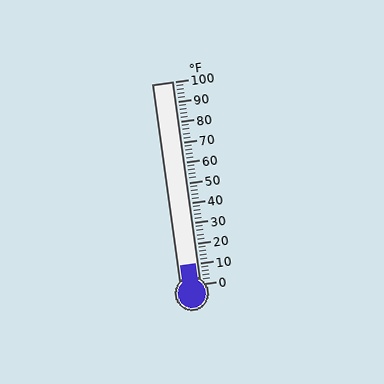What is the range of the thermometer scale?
The thermometer scale ranges from 0°F to 100°F.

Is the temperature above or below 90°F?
The temperature is below 90°F.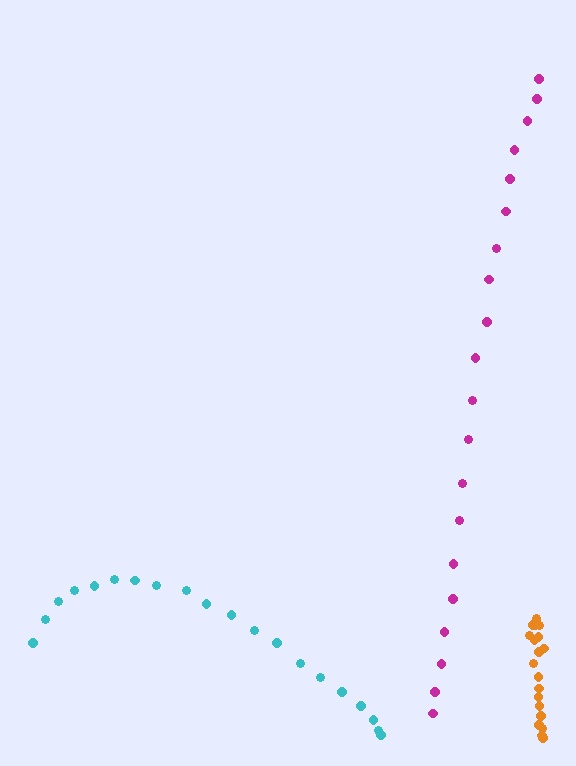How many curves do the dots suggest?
There are 3 distinct paths.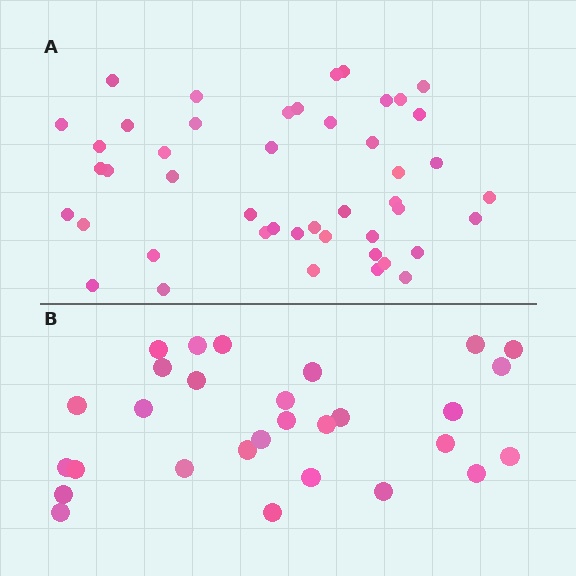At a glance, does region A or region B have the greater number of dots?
Region A (the top region) has more dots.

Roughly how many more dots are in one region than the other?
Region A has approximately 15 more dots than region B.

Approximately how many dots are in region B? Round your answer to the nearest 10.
About 30 dots. (The exact count is 29, which rounds to 30.)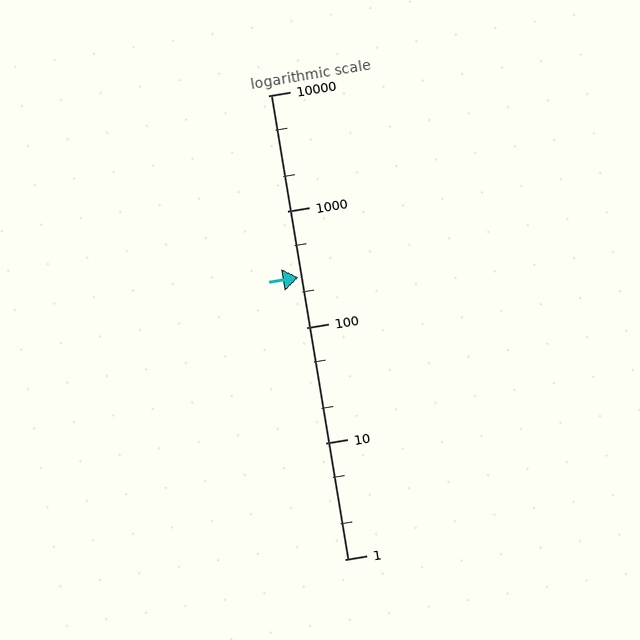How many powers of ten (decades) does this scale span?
The scale spans 4 decades, from 1 to 10000.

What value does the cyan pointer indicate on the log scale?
The pointer indicates approximately 270.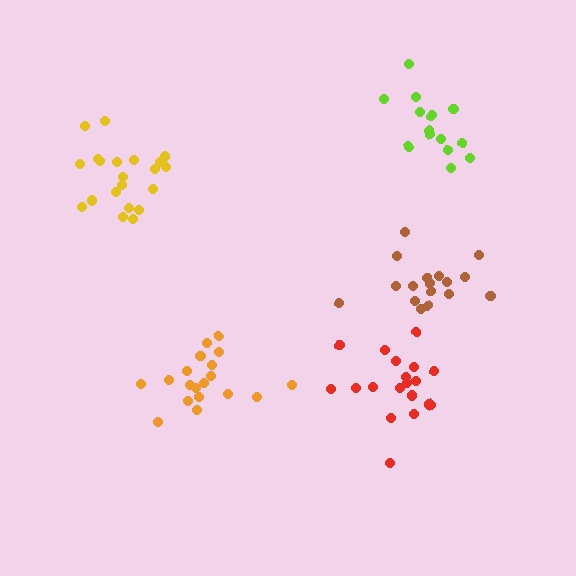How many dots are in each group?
Group 1: 19 dots, Group 2: 17 dots, Group 3: 21 dots, Group 4: 19 dots, Group 5: 15 dots (91 total).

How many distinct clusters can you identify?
There are 5 distinct clusters.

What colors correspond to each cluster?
The clusters are colored: red, brown, yellow, orange, lime.